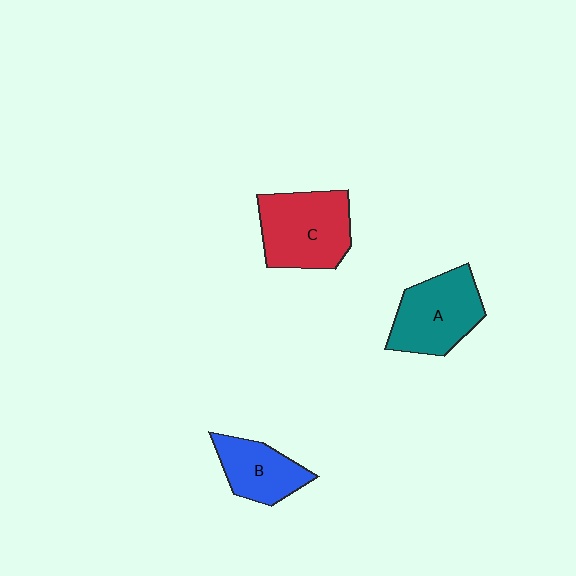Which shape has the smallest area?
Shape B (blue).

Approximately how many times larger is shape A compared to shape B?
Approximately 1.3 times.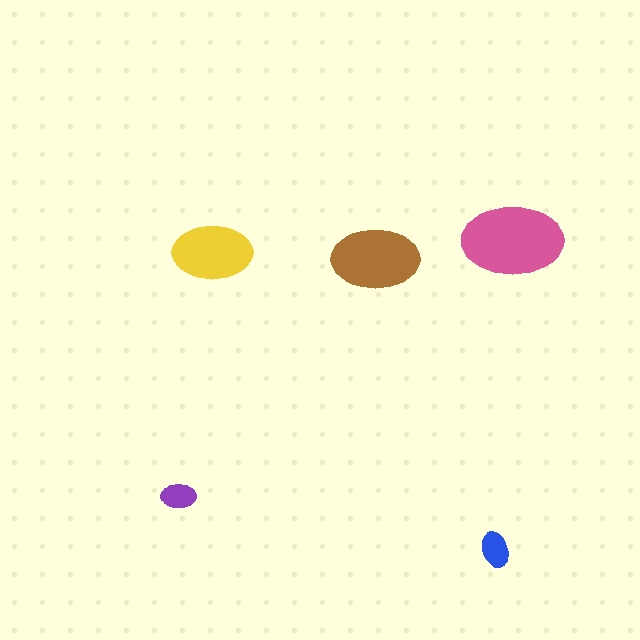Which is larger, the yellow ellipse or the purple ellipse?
The yellow one.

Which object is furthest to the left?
The purple ellipse is leftmost.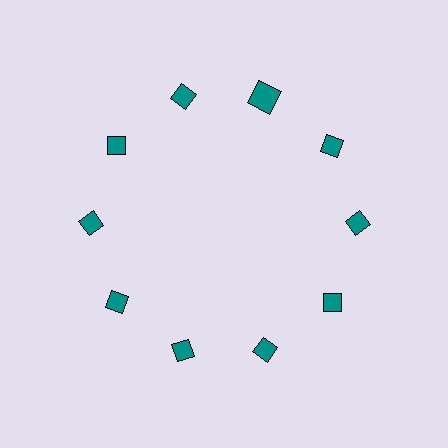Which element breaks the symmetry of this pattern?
The teal square at roughly the 1 o'clock position breaks the symmetry. All other shapes are teal diamonds.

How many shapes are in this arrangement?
There are 10 shapes arranged in a ring pattern.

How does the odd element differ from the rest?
It has a different shape: square instead of diamond.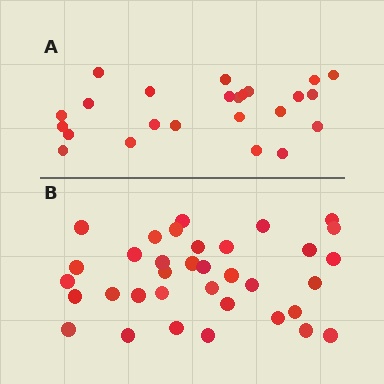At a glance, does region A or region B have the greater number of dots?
Region B (the bottom region) has more dots.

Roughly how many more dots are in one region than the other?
Region B has roughly 12 or so more dots than region A.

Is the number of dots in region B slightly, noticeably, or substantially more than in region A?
Region B has substantially more. The ratio is roughly 1.5 to 1.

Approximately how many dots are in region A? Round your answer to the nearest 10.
About 20 dots. (The exact count is 24, which rounds to 20.)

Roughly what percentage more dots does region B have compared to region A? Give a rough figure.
About 45% more.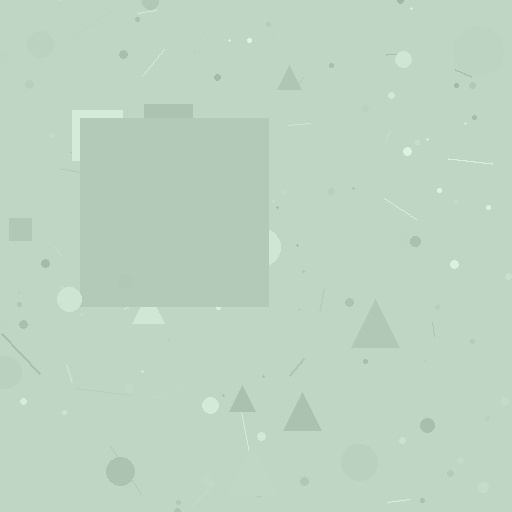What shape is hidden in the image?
A square is hidden in the image.